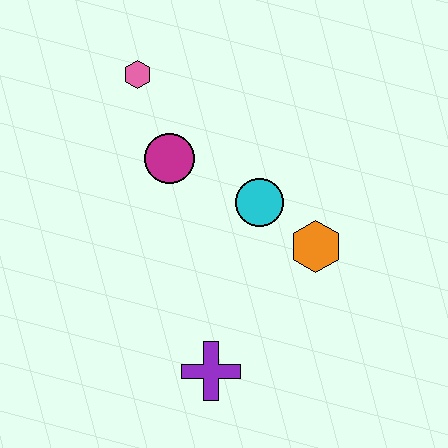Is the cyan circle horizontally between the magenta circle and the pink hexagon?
No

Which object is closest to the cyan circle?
The orange hexagon is closest to the cyan circle.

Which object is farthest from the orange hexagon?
The pink hexagon is farthest from the orange hexagon.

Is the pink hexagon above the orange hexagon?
Yes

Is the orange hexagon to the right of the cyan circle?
Yes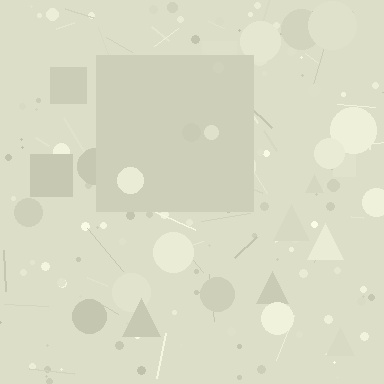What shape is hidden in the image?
A square is hidden in the image.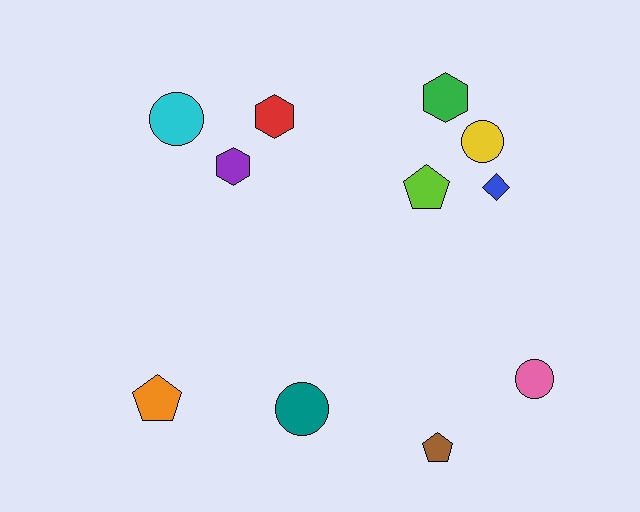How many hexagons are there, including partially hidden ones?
There are 3 hexagons.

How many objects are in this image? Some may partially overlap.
There are 11 objects.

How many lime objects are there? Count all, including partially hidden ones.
There is 1 lime object.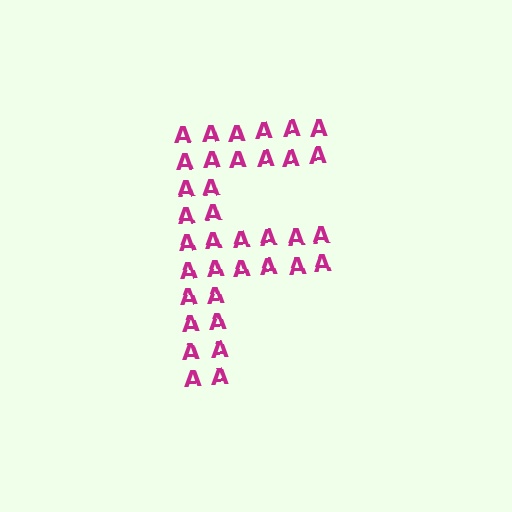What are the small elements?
The small elements are letter A's.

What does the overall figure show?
The overall figure shows the letter F.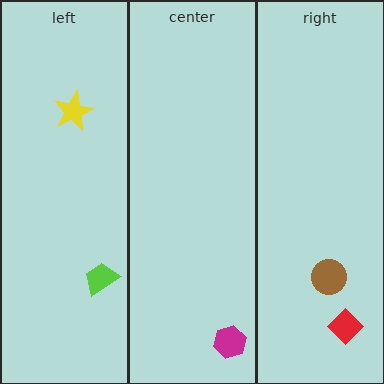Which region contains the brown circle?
The right region.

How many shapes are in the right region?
2.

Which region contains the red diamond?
The right region.